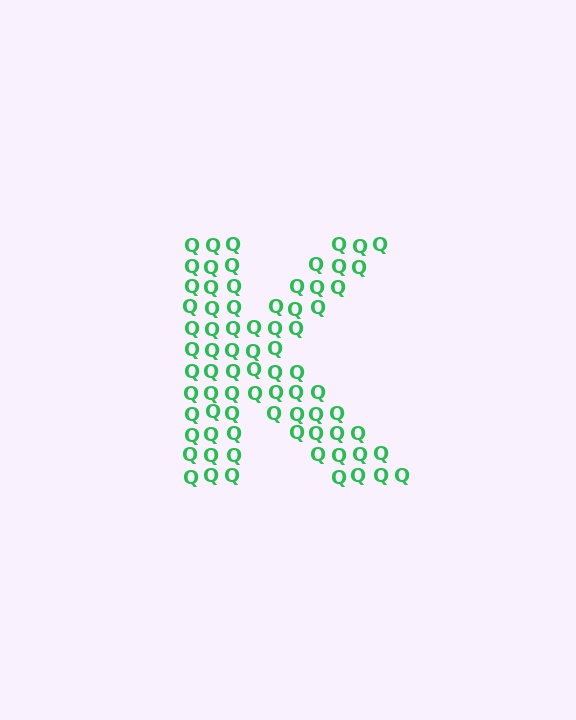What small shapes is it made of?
It is made of small letter Q's.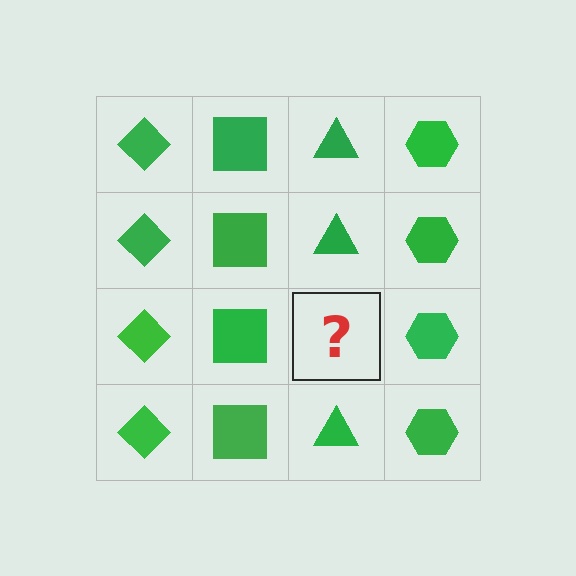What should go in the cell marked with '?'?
The missing cell should contain a green triangle.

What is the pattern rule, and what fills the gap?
The rule is that each column has a consistent shape. The gap should be filled with a green triangle.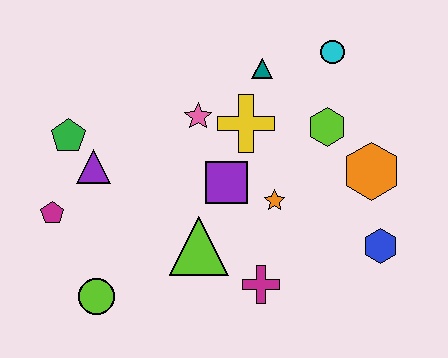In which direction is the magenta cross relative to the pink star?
The magenta cross is below the pink star.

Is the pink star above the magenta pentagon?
Yes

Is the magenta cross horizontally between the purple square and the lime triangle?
No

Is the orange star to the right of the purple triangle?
Yes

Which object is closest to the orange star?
The purple square is closest to the orange star.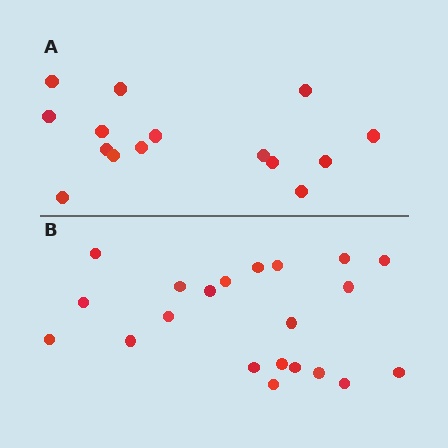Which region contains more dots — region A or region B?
Region B (the bottom region) has more dots.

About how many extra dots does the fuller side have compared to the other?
Region B has about 6 more dots than region A.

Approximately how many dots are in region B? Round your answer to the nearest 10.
About 20 dots. (The exact count is 21, which rounds to 20.)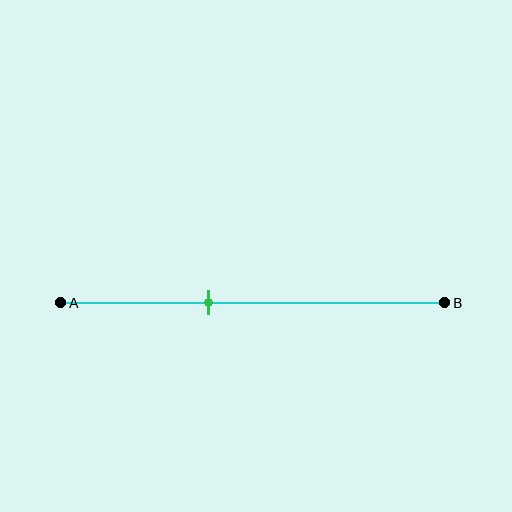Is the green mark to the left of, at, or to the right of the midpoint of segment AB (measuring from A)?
The green mark is to the left of the midpoint of segment AB.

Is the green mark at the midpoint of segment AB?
No, the mark is at about 40% from A, not at the 50% midpoint.